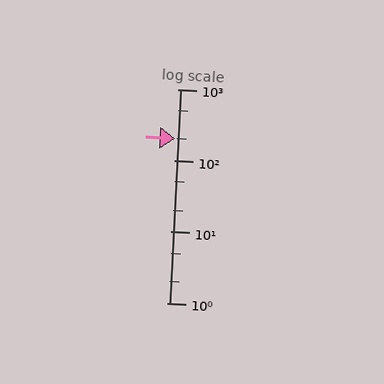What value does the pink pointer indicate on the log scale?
The pointer indicates approximately 200.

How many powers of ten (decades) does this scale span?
The scale spans 3 decades, from 1 to 1000.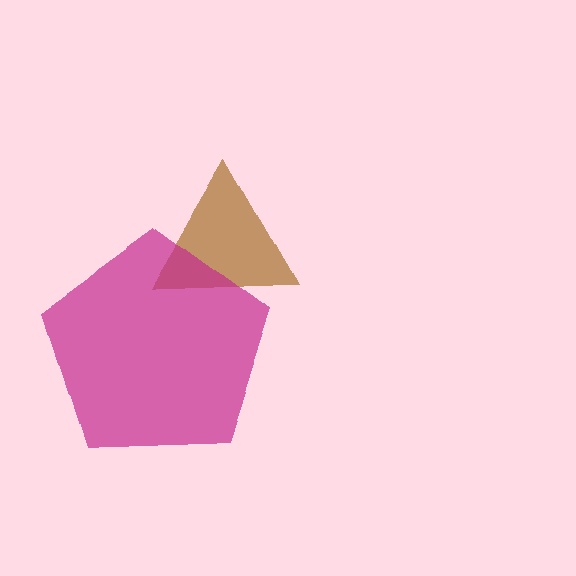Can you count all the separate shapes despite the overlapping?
Yes, there are 2 separate shapes.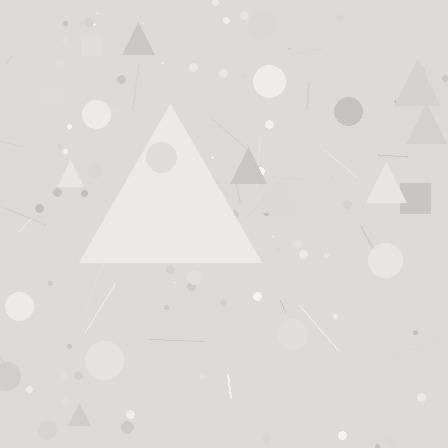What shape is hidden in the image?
A triangle is hidden in the image.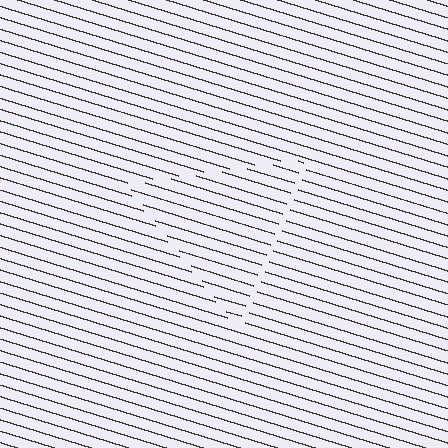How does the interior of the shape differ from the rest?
The interior of the shape contains the same grating, shifted by half a period — the contour is defined by the phase discontinuity where line-ends from the inner and outer gratings abut.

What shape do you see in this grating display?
An illusory triangle. The interior of the shape contains the same grating, shifted by half a period — the contour is defined by the phase discontinuity where line-ends from the inner and outer gratings abut.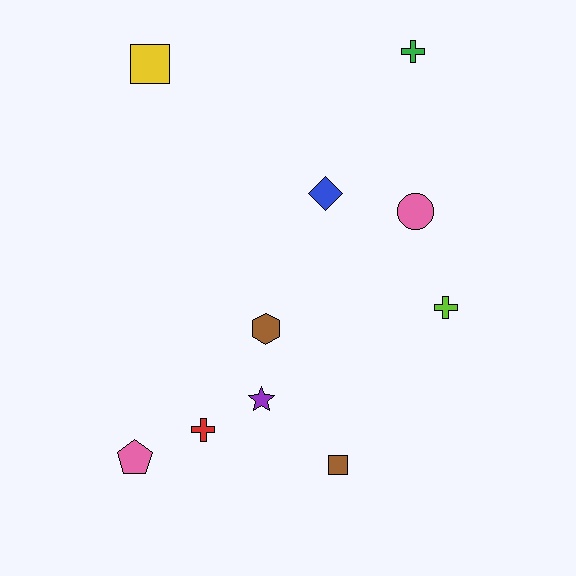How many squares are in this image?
There are 2 squares.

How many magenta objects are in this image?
There are no magenta objects.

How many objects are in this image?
There are 10 objects.